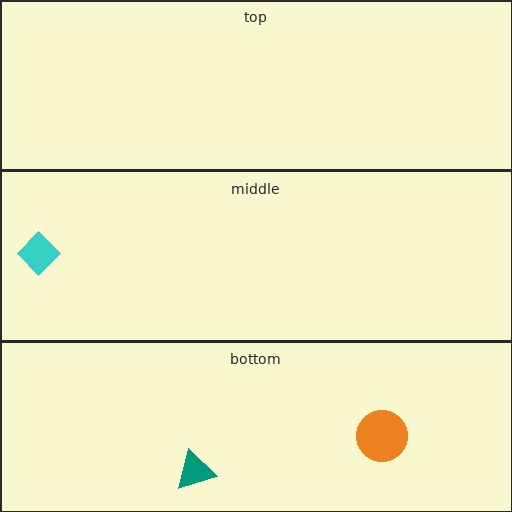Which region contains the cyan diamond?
The middle region.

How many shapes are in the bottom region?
2.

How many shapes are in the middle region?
1.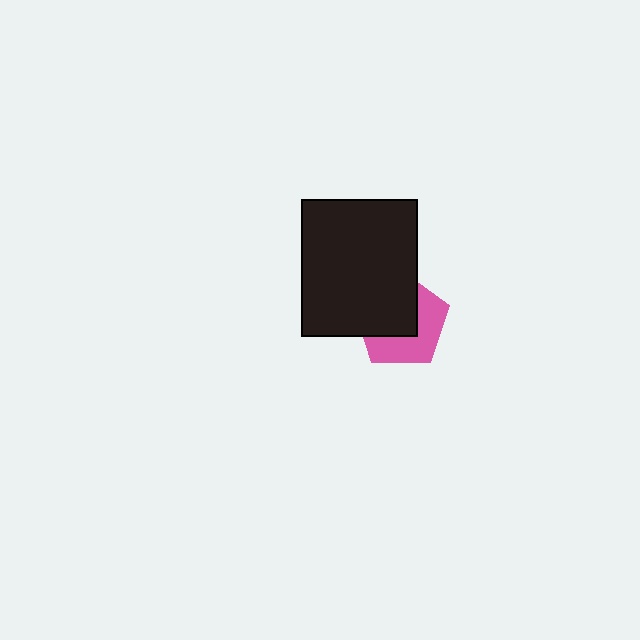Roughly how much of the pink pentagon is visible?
About half of it is visible (roughly 48%).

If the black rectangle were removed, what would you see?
You would see the complete pink pentagon.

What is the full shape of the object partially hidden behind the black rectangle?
The partially hidden object is a pink pentagon.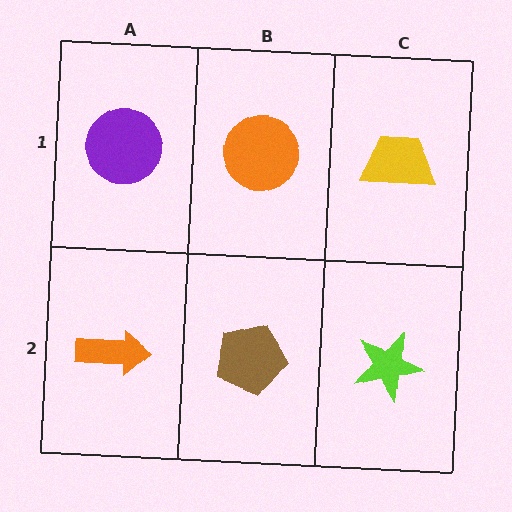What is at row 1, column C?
A yellow trapezoid.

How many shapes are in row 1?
3 shapes.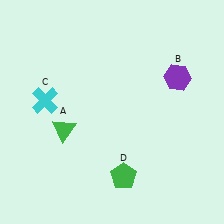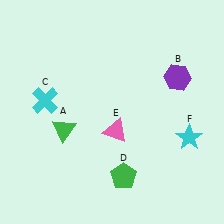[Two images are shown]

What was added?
A pink triangle (E), a cyan star (F) were added in Image 2.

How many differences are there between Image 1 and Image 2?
There are 2 differences between the two images.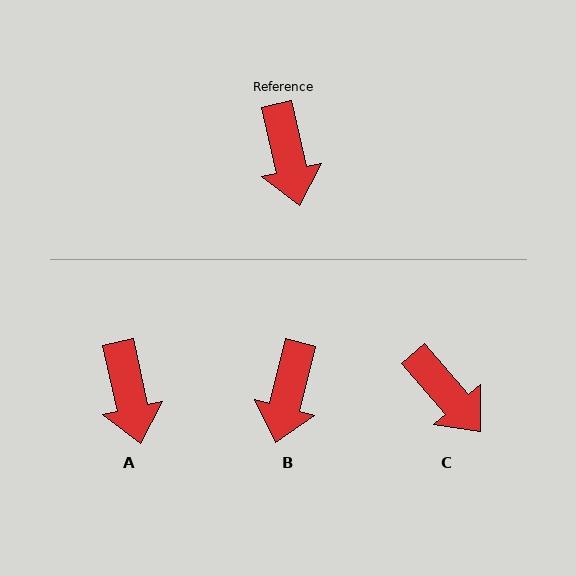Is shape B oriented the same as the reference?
No, it is off by about 27 degrees.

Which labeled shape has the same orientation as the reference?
A.